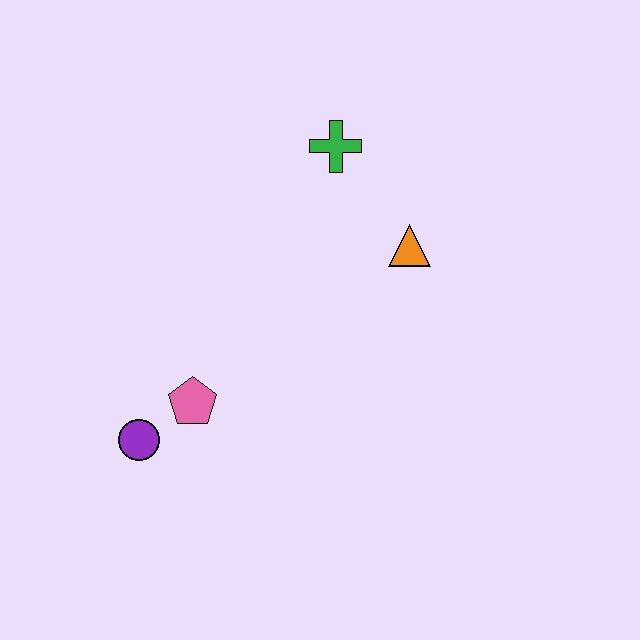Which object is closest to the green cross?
The orange triangle is closest to the green cross.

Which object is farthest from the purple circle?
The green cross is farthest from the purple circle.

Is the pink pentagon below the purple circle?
No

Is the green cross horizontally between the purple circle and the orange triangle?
Yes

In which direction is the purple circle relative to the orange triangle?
The purple circle is to the left of the orange triangle.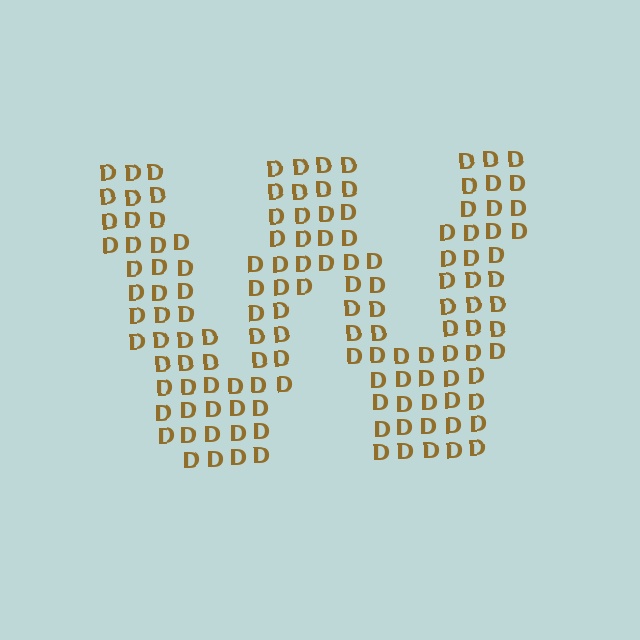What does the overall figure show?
The overall figure shows the letter W.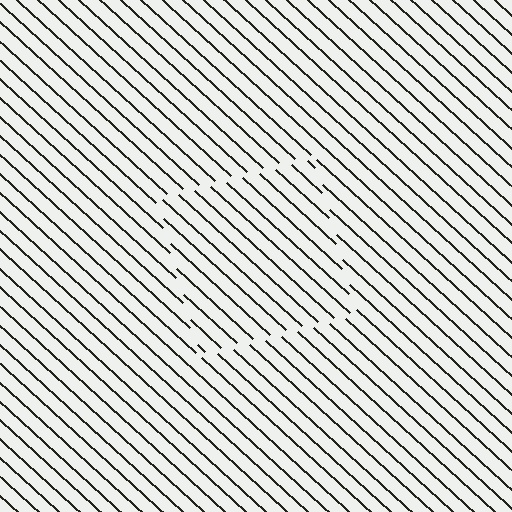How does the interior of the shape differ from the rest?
The interior of the shape contains the same grating, shifted by half a period — the contour is defined by the phase discontinuity where line-ends from the inner and outer gratings abut.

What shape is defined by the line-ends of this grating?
An illusory square. The interior of the shape contains the same grating, shifted by half a period — the contour is defined by the phase discontinuity where line-ends from the inner and outer gratings abut.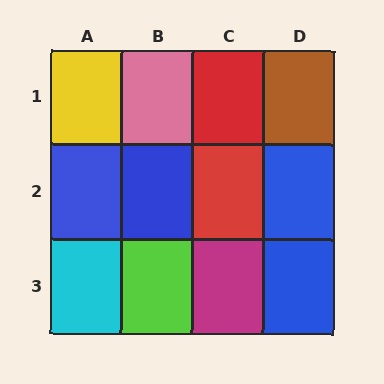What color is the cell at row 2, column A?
Blue.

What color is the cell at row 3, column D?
Blue.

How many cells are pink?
1 cell is pink.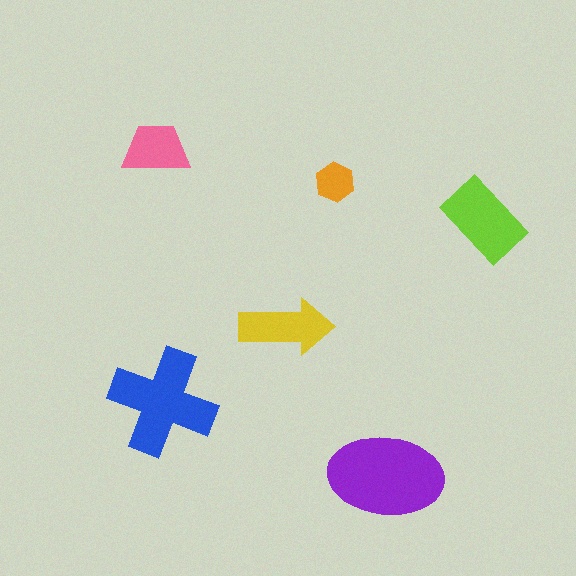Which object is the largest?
The purple ellipse.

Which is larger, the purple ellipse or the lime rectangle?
The purple ellipse.